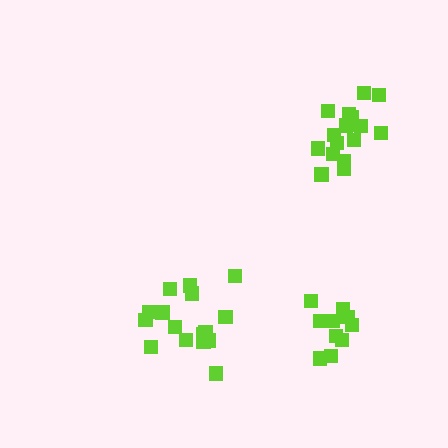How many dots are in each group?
Group 1: 11 dots, Group 2: 16 dots, Group 3: 17 dots (44 total).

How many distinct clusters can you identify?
There are 3 distinct clusters.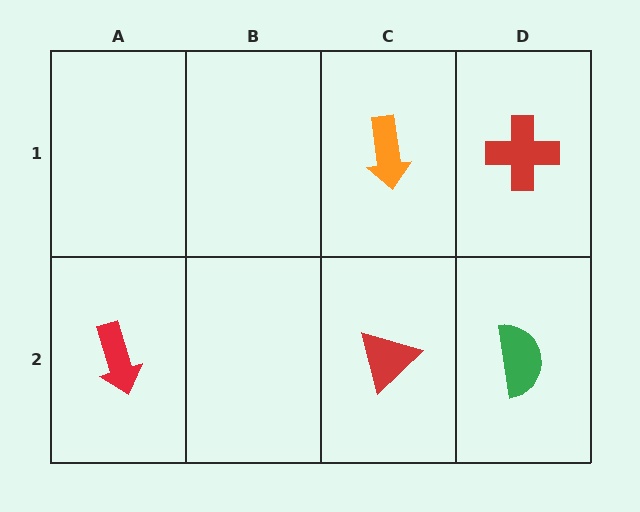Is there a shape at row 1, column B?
No, that cell is empty.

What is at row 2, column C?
A red triangle.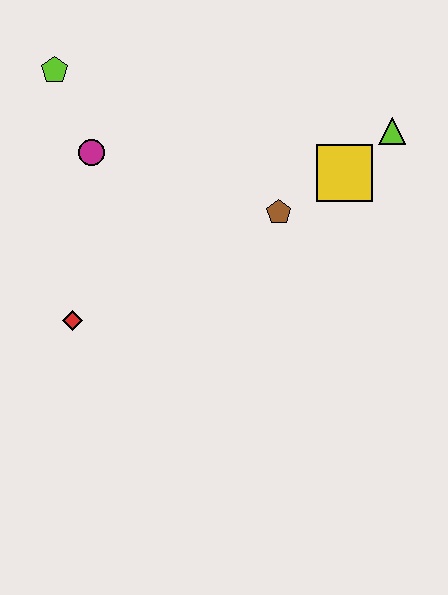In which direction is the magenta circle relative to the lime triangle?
The magenta circle is to the left of the lime triangle.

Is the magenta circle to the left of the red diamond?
No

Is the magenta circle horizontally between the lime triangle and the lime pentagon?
Yes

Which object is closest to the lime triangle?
The yellow square is closest to the lime triangle.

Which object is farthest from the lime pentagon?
The lime triangle is farthest from the lime pentagon.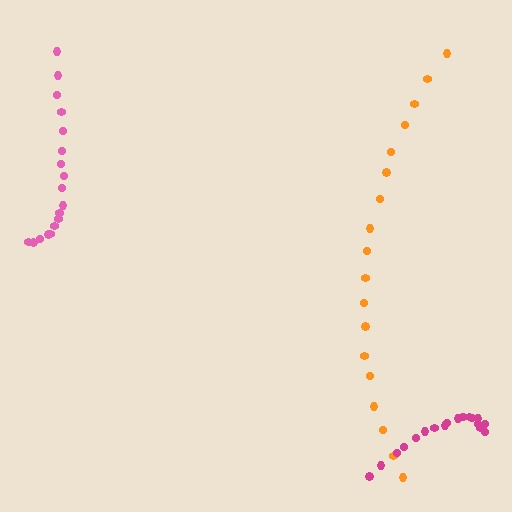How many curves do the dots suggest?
There are 3 distinct paths.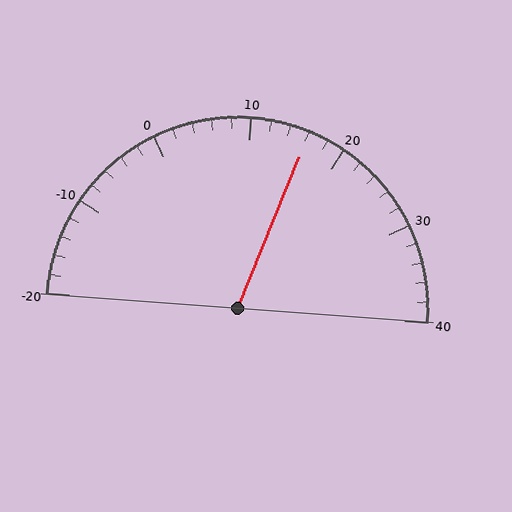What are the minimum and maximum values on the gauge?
The gauge ranges from -20 to 40.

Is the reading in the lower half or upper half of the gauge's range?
The reading is in the upper half of the range (-20 to 40).